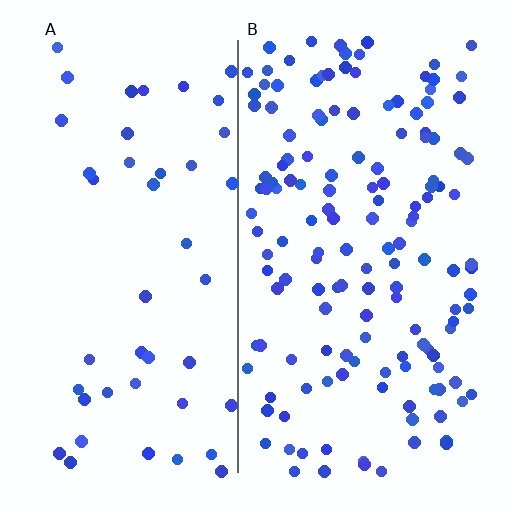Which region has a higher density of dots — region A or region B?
B (the right).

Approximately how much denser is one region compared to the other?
Approximately 3.3× — region B over region A.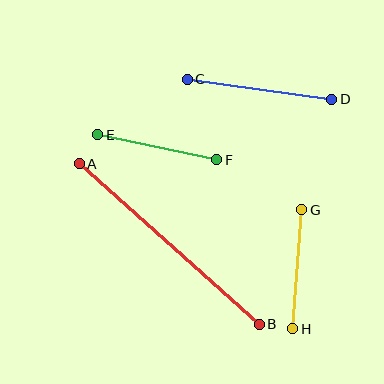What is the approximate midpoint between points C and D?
The midpoint is at approximately (259, 89) pixels.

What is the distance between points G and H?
The distance is approximately 120 pixels.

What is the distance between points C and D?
The distance is approximately 146 pixels.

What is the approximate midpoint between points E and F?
The midpoint is at approximately (157, 147) pixels.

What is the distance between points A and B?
The distance is approximately 241 pixels.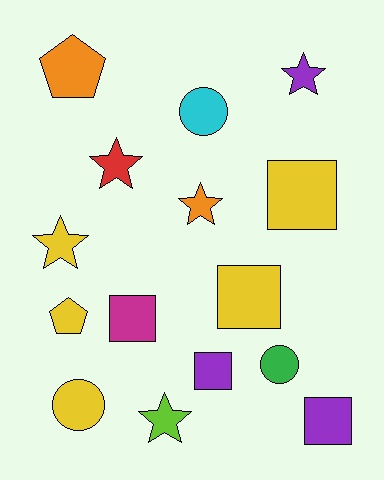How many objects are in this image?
There are 15 objects.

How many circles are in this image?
There are 3 circles.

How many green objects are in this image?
There is 1 green object.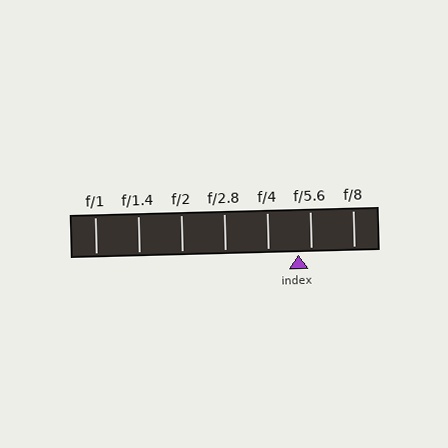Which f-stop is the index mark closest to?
The index mark is closest to f/5.6.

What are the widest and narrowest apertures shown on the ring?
The widest aperture shown is f/1 and the narrowest is f/8.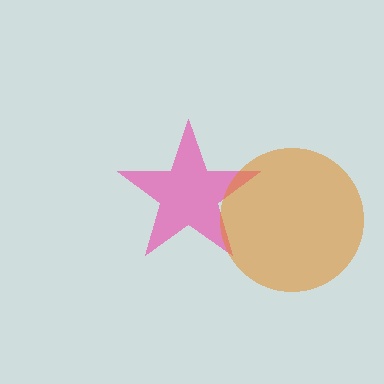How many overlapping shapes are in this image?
There are 2 overlapping shapes in the image.